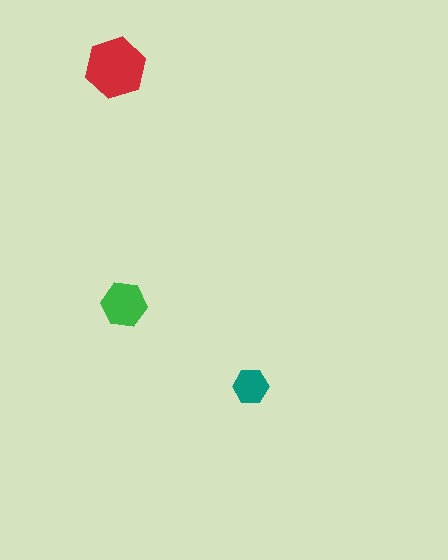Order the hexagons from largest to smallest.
the red one, the green one, the teal one.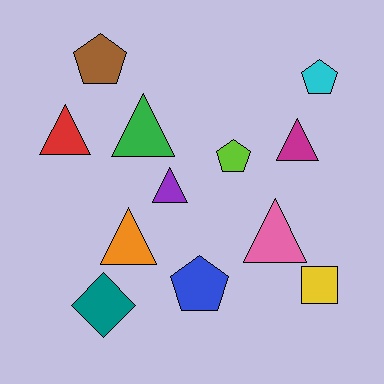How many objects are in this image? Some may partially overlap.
There are 12 objects.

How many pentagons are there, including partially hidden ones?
There are 4 pentagons.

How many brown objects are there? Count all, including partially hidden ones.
There is 1 brown object.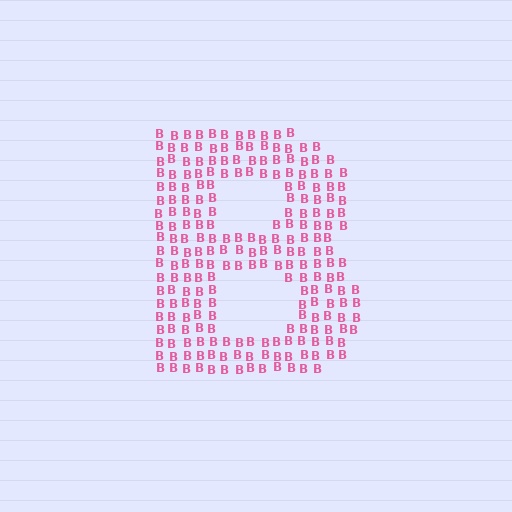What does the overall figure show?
The overall figure shows the letter B.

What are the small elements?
The small elements are letter B's.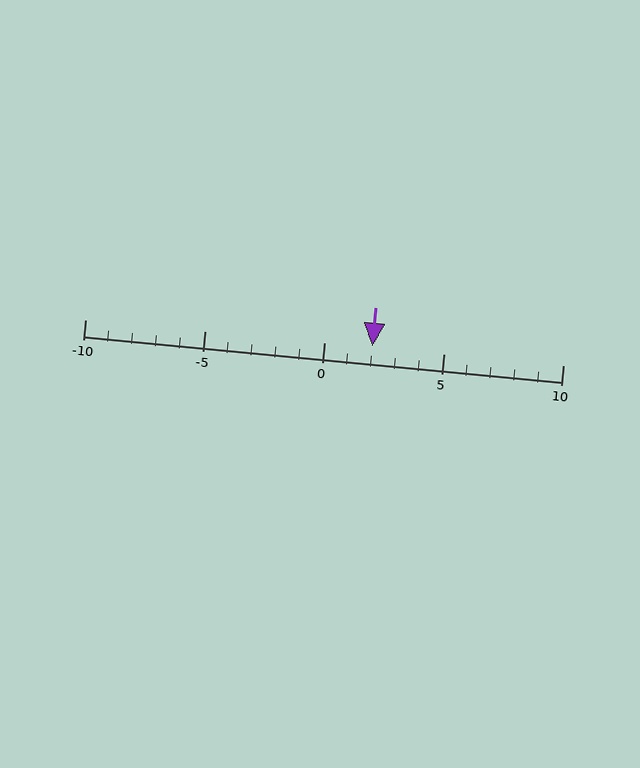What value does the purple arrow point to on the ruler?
The purple arrow points to approximately 2.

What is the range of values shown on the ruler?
The ruler shows values from -10 to 10.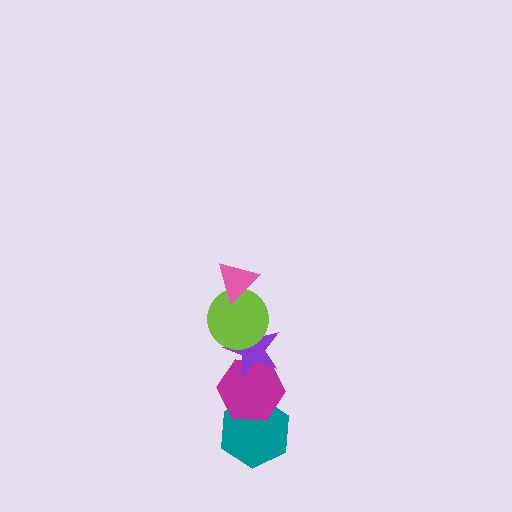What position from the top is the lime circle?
The lime circle is 2nd from the top.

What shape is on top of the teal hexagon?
The magenta hexagon is on top of the teal hexagon.